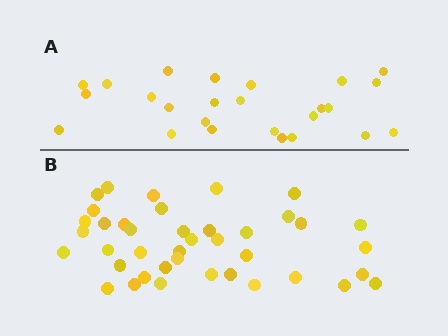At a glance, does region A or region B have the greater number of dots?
Region B (the bottom region) has more dots.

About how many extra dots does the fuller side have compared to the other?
Region B has approximately 15 more dots than region A.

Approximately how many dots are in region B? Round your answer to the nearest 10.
About 40 dots.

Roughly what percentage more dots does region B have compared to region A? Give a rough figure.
About 60% more.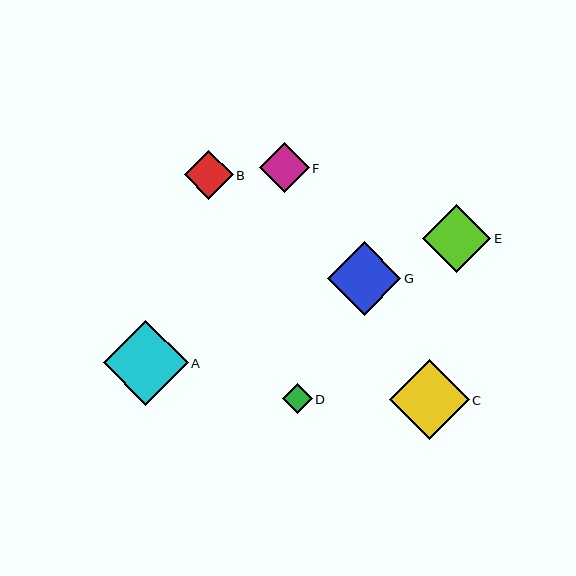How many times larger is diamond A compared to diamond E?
Diamond A is approximately 1.2 times the size of diamond E.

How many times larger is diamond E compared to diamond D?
Diamond E is approximately 2.3 times the size of diamond D.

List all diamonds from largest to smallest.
From largest to smallest: A, C, G, E, F, B, D.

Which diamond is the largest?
Diamond A is the largest with a size of approximately 85 pixels.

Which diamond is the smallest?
Diamond D is the smallest with a size of approximately 30 pixels.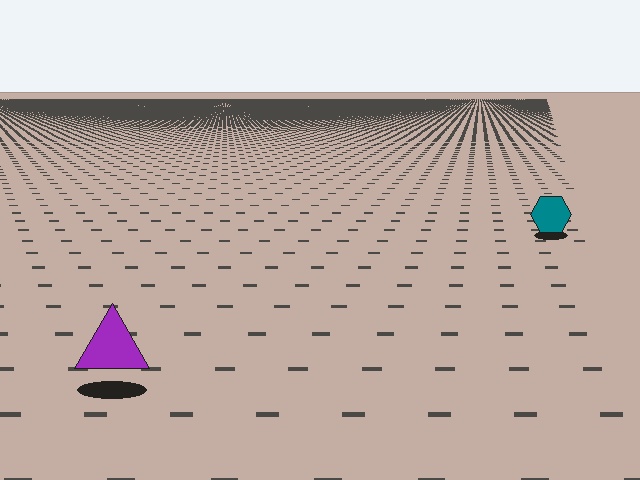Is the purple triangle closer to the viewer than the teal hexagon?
Yes. The purple triangle is closer — you can tell from the texture gradient: the ground texture is coarser near it.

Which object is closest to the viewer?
The purple triangle is closest. The texture marks near it are larger and more spread out.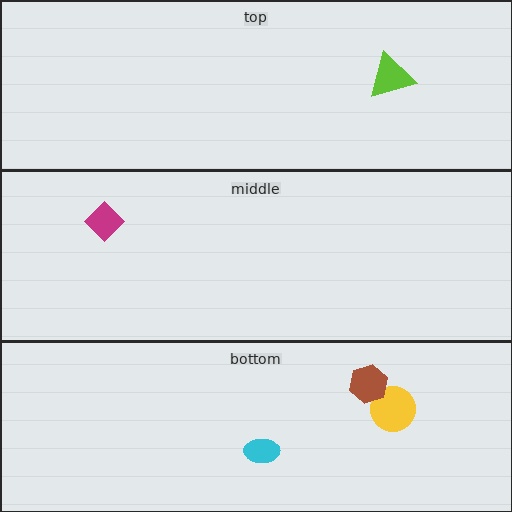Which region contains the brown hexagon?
The bottom region.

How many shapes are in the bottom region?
3.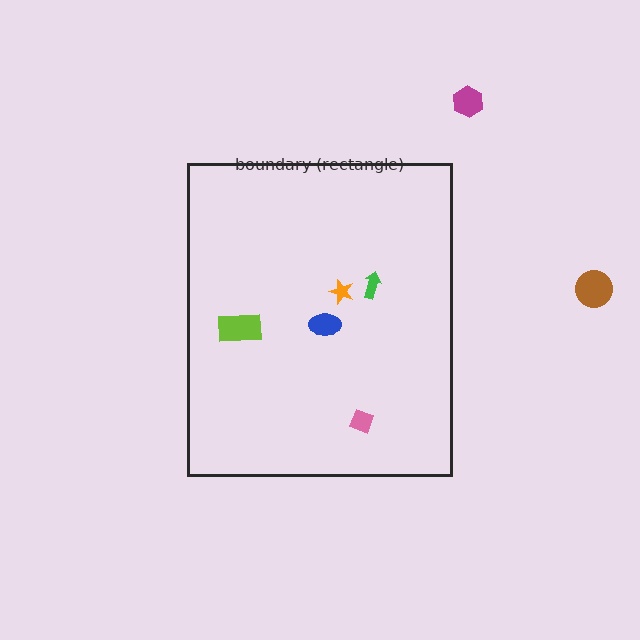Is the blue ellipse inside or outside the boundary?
Inside.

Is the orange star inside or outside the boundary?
Inside.